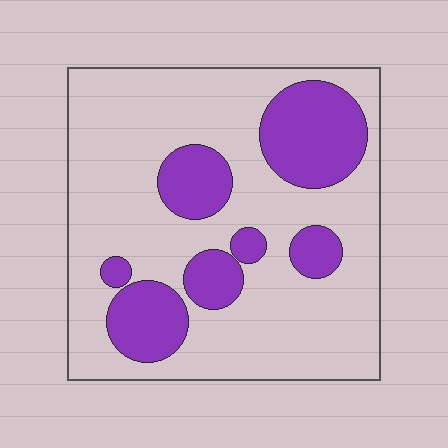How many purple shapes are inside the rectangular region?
7.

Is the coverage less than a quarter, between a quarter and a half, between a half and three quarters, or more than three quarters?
Between a quarter and a half.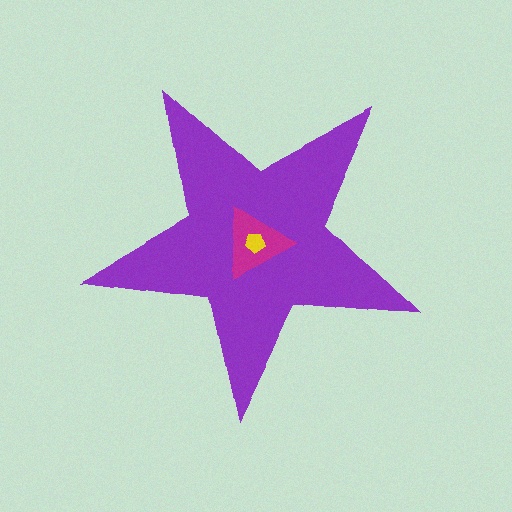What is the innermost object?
The yellow pentagon.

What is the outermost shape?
The purple star.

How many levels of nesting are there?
3.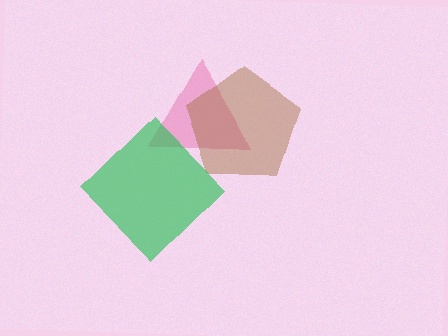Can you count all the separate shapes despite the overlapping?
Yes, there are 3 separate shapes.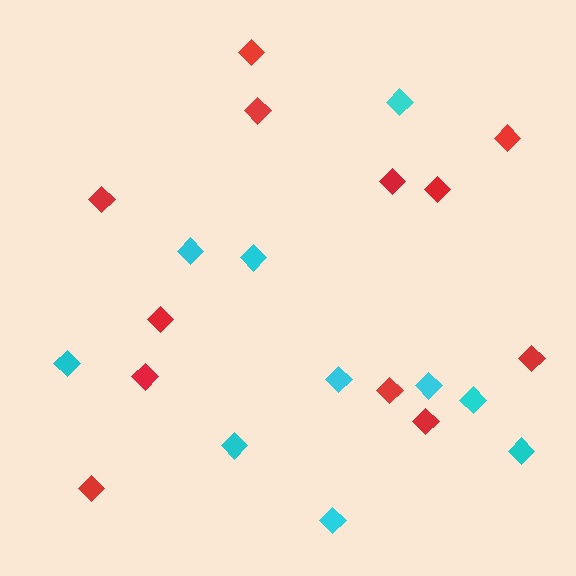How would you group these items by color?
There are 2 groups: one group of red diamonds (12) and one group of cyan diamonds (10).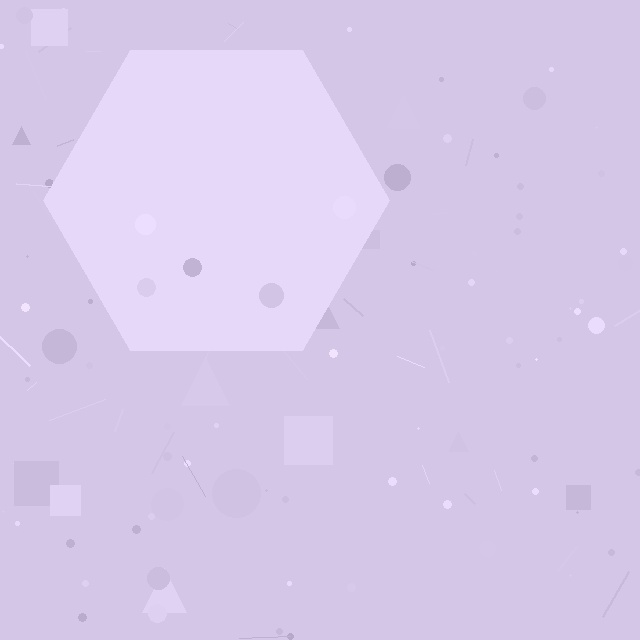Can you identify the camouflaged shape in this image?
The camouflaged shape is a hexagon.